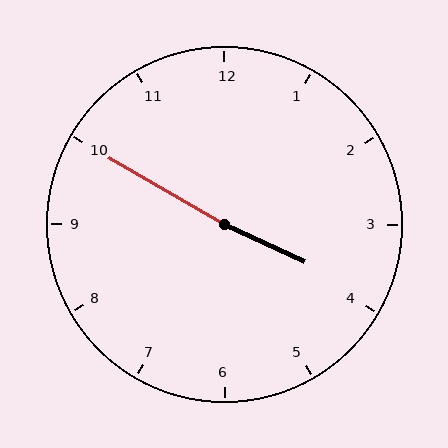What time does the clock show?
3:50.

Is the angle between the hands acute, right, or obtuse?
It is obtuse.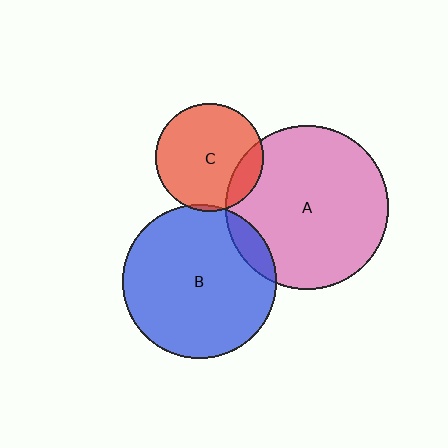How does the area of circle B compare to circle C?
Approximately 2.0 times.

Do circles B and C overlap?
Yes.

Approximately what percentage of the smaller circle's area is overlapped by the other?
Approximately 5%.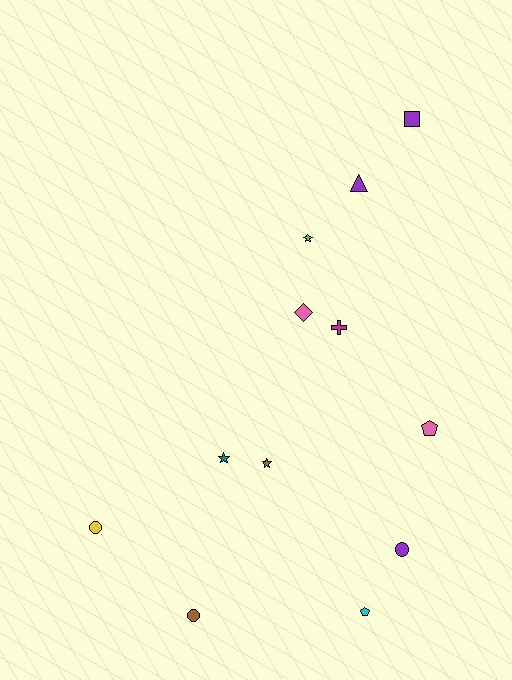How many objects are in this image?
There are 12 objects.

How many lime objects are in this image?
There is 1 lime object.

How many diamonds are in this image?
There is 1 diamond.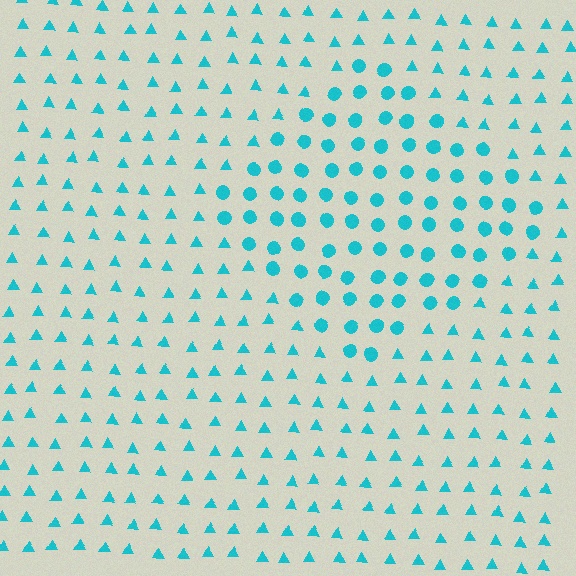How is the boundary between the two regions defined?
The boundary is defined by a change in element shape: circles inside vs. triangles outside. All elements share the same color and spacing.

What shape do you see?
I see a diamond.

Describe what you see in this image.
The image is filled with small cyan elements arranged in a uniform grid. A diamond-shaped region contains circles, while the surrounding area contains triangles. The boundary is defined purely by the change in element shape.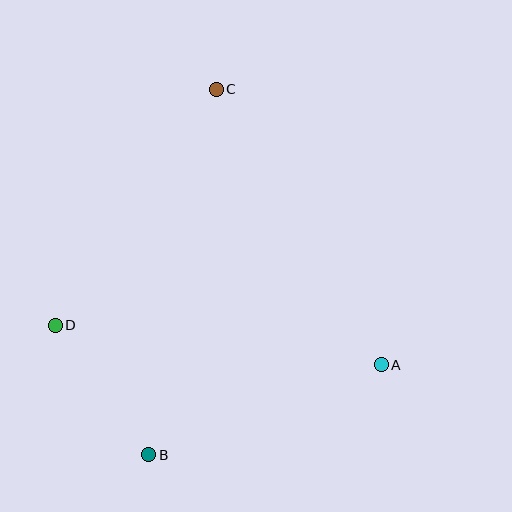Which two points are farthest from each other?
Points B and C are farthest from each other.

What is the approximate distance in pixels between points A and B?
The distance between A and B is approximately 249 pixels.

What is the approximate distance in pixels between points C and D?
The distance between C and D is approximately 286 pixels.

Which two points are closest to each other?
Points B and D are closest to each other.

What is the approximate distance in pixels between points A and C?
The distance between A and C is approximately 321 pixels.